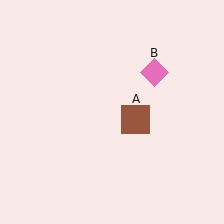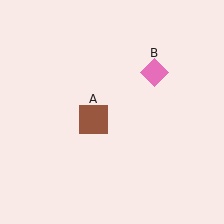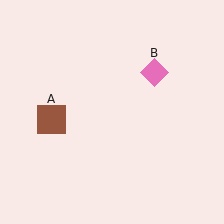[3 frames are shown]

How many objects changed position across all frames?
1 object changed position: brown square (object A).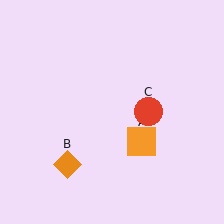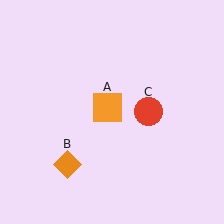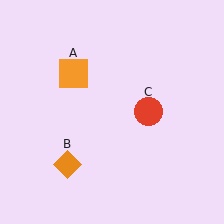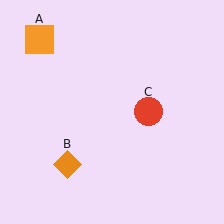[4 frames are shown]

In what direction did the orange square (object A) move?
The orange square (object A) moved up and to the left.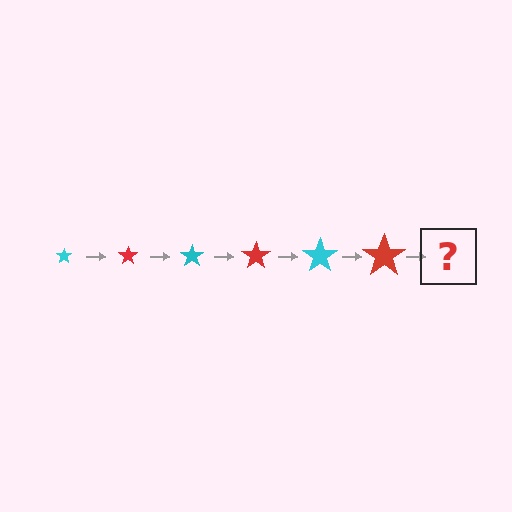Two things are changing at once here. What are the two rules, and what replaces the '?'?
The two rules are that the star grows larger each step and the color cycles through cyan and red. The '?' should be a cyan star, larger than the previous one.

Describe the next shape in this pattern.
It should be a cyan star, larger than the previous one.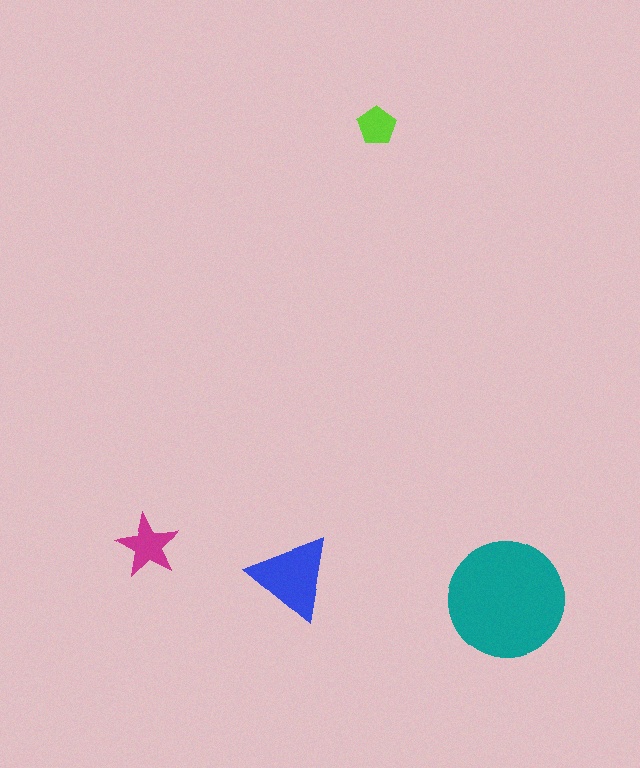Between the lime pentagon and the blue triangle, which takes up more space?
The blue triangle.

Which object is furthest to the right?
The teal circle is rightmost.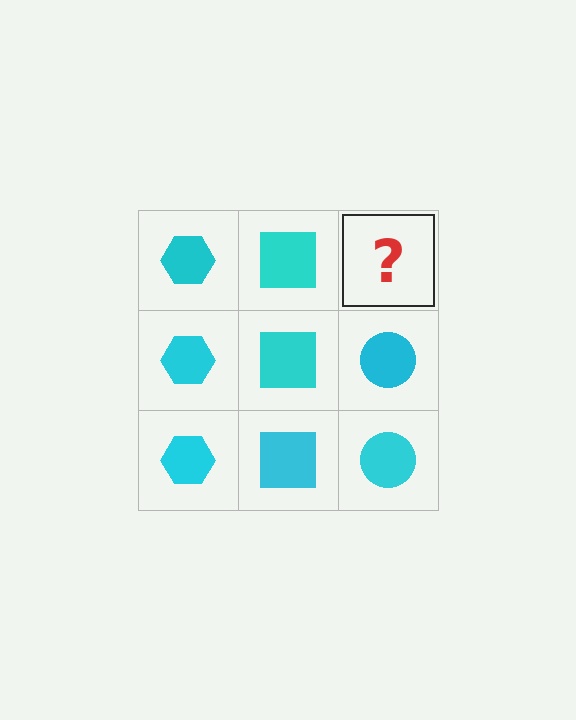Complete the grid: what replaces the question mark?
The question mark should be replaced with a cyan circle.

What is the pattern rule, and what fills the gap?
The rule is that each column has a consistent shape. The gap should be filled with a cyan circle.